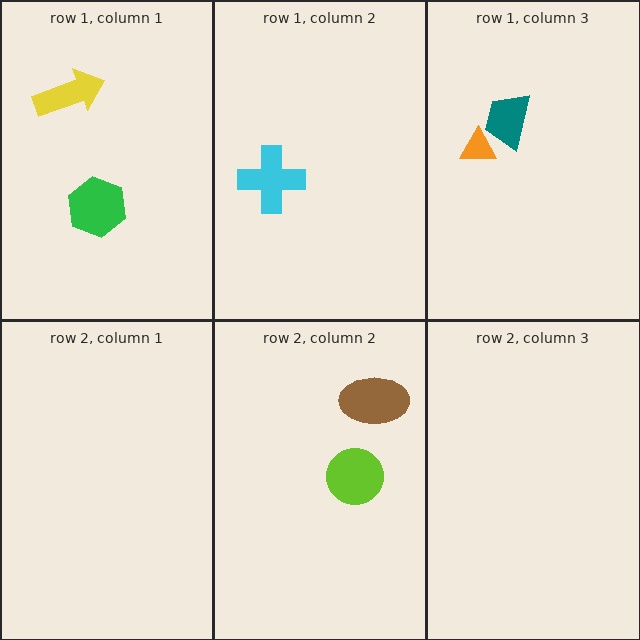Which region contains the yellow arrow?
The row 1, column 1 region.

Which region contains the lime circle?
The row 2, column 2 region.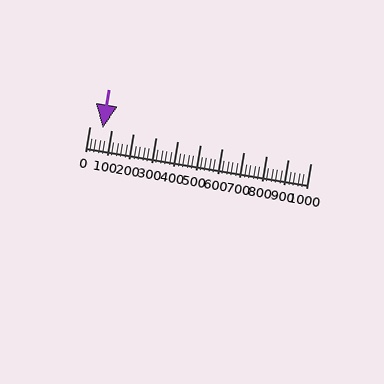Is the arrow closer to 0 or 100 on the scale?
The arrow is closer to 100.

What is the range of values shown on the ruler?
The ruler shows values from 0 to 1000.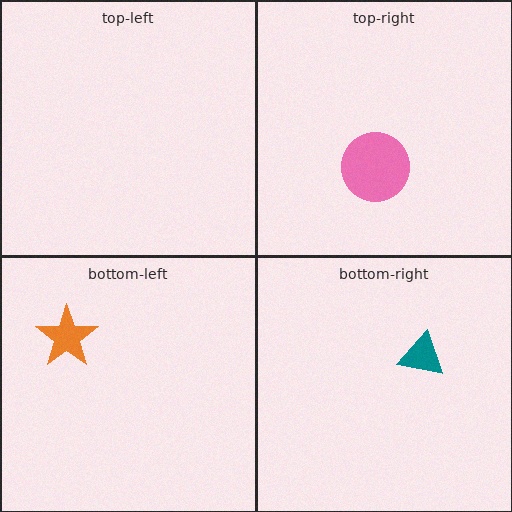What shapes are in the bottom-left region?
The orange star.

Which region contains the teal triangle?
The bottom-right region.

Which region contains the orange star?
The bottom-left region.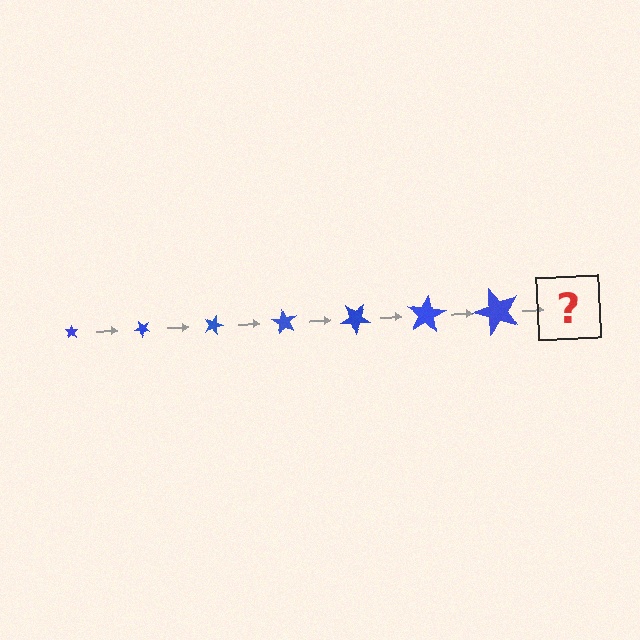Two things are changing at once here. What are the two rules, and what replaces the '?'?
The two rules are that the star grows larger each step and it rotates 45 degrees each step. The '?' should be a star, larger than the previous one and rotated 315 degrees from the start.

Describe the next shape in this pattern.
It should be a star, larger than the previous one and rotated 315 degrees from the start.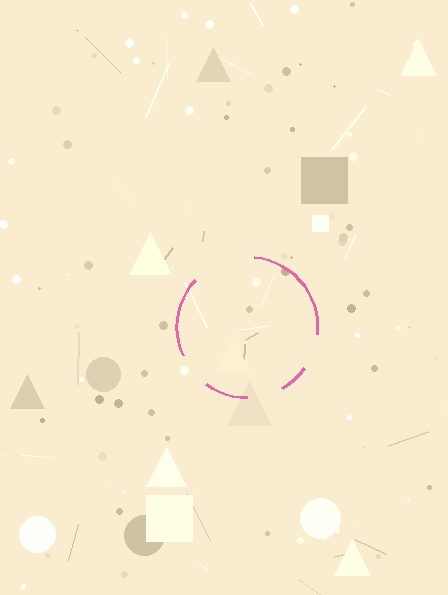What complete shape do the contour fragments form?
The contour fragments form a circle.